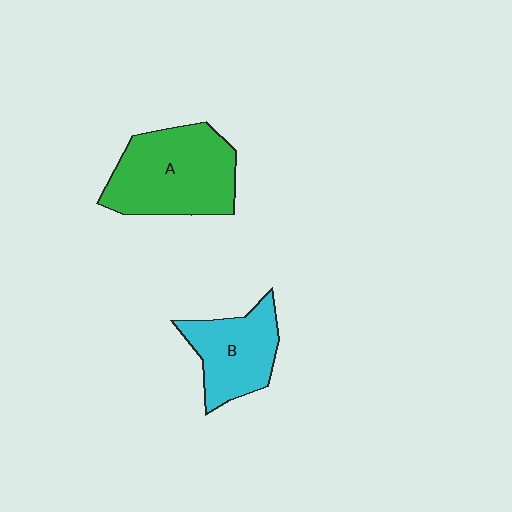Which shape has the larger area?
Shape A (green).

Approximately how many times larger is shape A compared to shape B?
Approximately 1.5 times.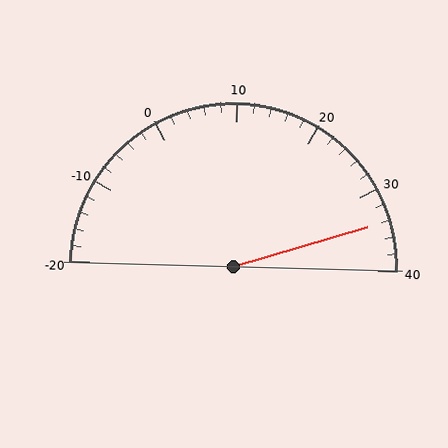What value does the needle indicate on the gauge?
The needle indicates approximately 34.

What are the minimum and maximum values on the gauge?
The gauge ranges from -20 to 40.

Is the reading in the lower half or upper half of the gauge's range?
The reading is in the upper half of the range (-20 to 40).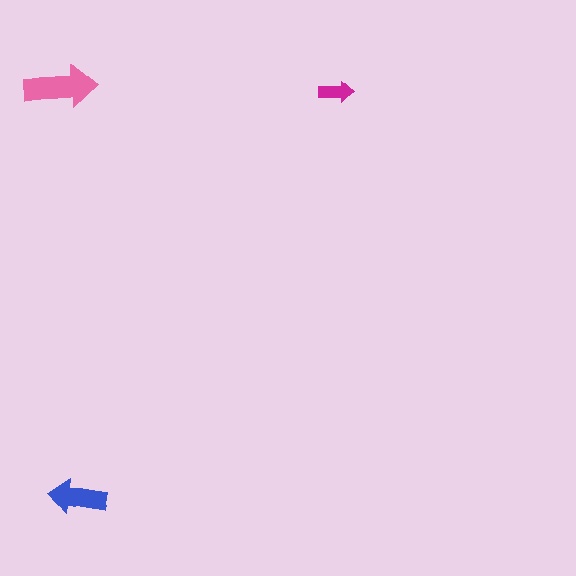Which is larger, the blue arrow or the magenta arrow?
The blue one.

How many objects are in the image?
There are 3 objects in the image.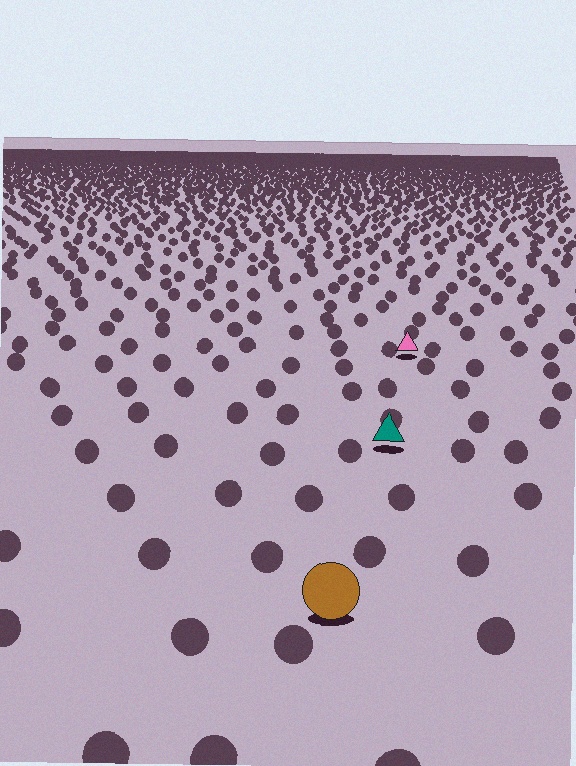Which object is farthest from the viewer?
The pink triangle is farthest from the viewer. It appears smaller and the ground texture around it is denser.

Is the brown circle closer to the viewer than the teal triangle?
Yes. The brown circle is closer — you can tell from the texture gradient: the ground texture is coarser near it.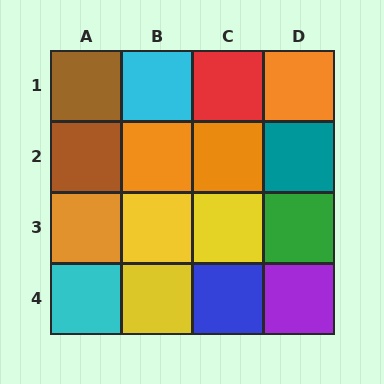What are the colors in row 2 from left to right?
Brown, orange, orange, teal.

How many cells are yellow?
3 cells are yellow.